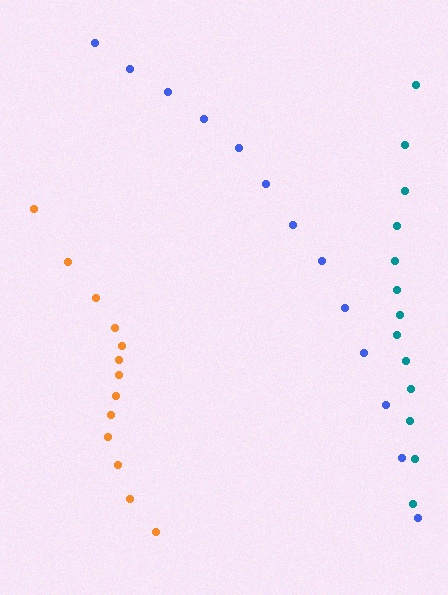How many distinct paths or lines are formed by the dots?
There are 3 distinct paths.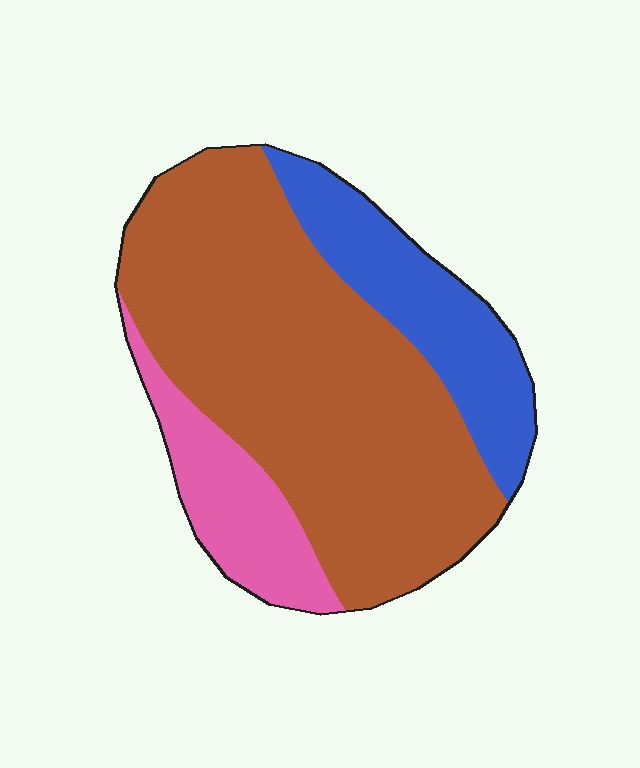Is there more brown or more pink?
Brown.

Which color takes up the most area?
Brown, at roughly 65%.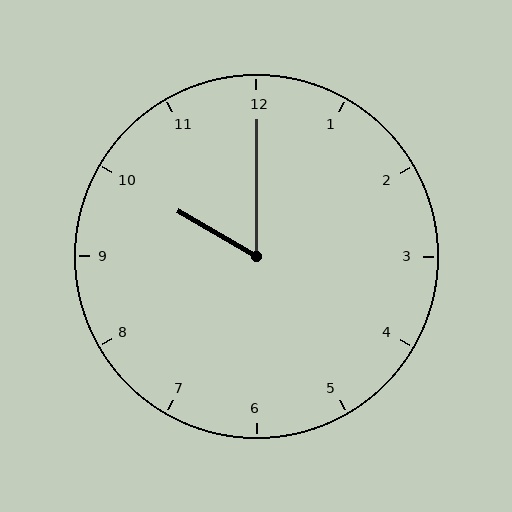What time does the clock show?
10:00.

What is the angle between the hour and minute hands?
Approximately 60 degrees.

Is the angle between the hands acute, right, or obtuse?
It is acute.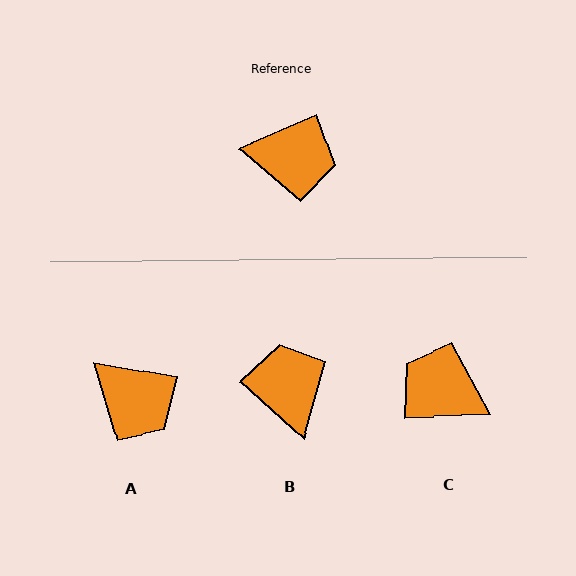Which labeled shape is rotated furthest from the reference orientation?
C, about 159 degrees away.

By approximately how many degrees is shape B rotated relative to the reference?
Approximately 114 degrees counter-clockwise.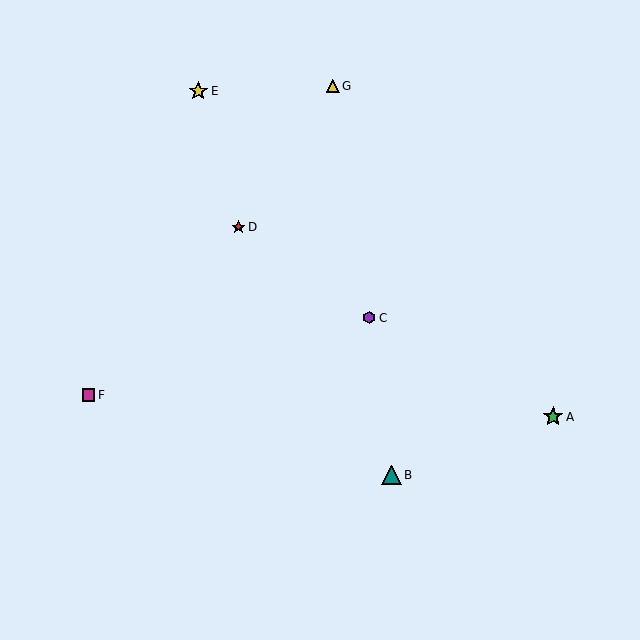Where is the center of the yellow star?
The center of the yellow star is at (198, 91).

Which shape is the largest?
The teal triangle (labeled B) is the largest.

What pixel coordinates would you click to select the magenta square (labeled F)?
Click at (89, 395) to select the magenta square F.